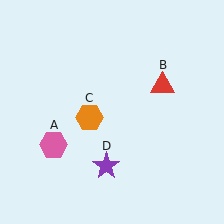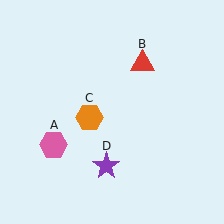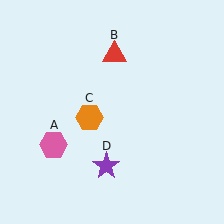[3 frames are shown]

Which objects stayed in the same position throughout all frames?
Pink hexagon (object A) and orange hexagon (object C) and purple star (object D) remained stationary.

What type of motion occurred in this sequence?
The red triangle (object B) rotated counterclockwise around the center of the scene.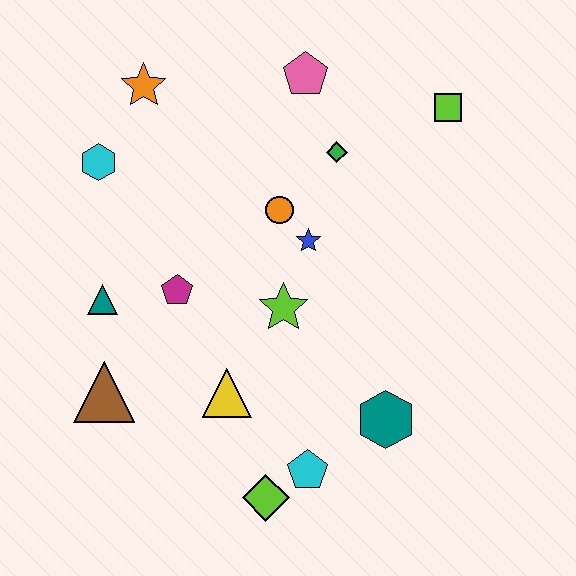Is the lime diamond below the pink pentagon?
Yes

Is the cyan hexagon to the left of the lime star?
Yes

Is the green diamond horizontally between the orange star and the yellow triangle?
No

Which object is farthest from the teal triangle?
The lime square is farthest from the teal triangle.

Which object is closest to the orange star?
The cyan hexagon is closest to the orange star.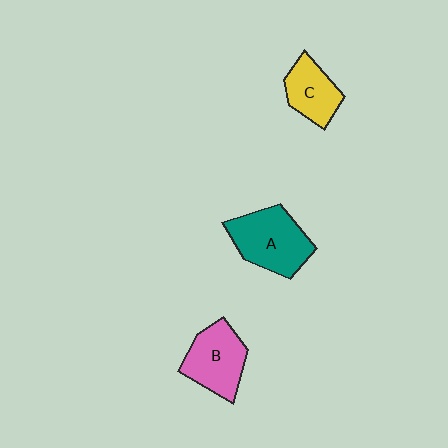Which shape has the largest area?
Shape A (teal).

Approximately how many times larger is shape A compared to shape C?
Approximately 1.5 times.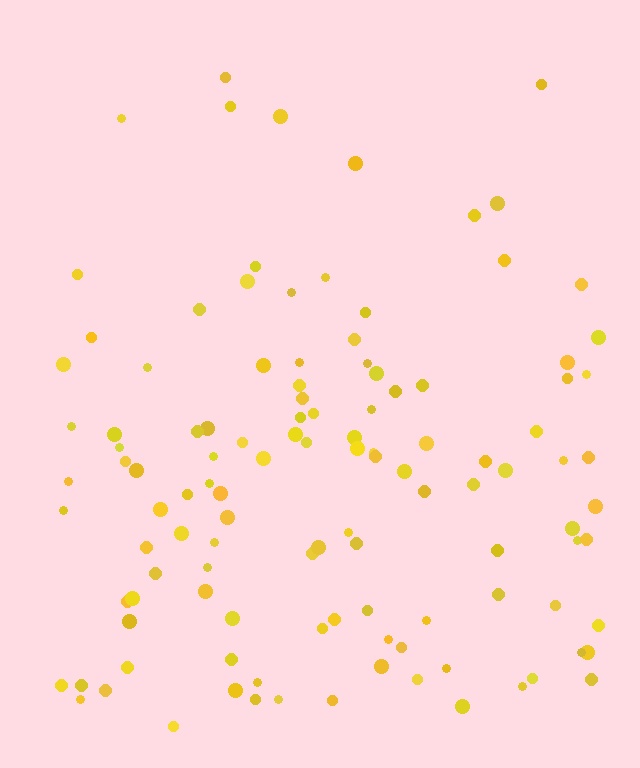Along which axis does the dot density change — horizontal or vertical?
Vertical.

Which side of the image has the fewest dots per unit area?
The top.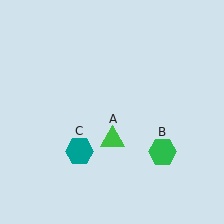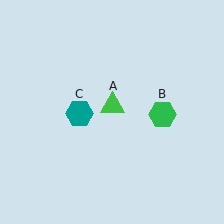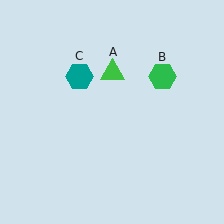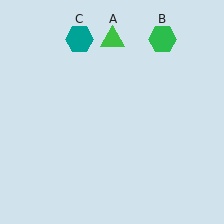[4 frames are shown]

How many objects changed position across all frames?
3 objects changed position: green triangle (object A), green hexagon (object B), teal hexagon (object C).